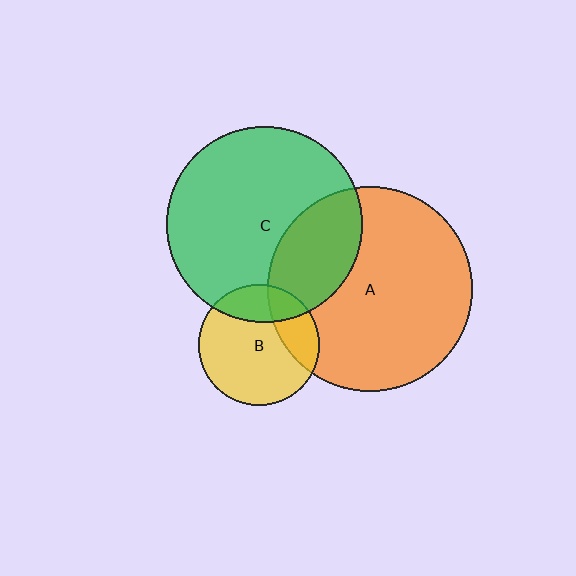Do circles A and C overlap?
Yes.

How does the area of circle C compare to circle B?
Approximately 2.6 times.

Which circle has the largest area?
Circle A (orange).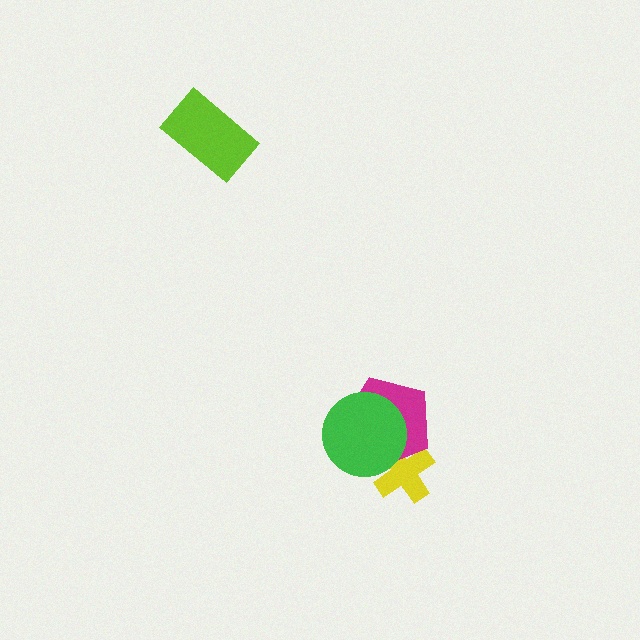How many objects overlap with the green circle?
2 objects overlap with the green circle.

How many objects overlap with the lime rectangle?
0 objects overlap with the lime rectangle.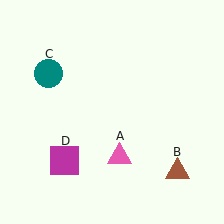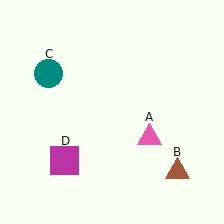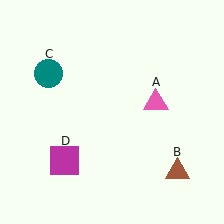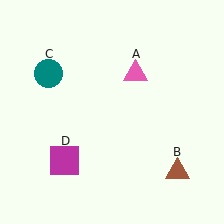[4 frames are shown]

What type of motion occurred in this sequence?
The pink triangle (object A) rotated counterclockwise around the center of the scene.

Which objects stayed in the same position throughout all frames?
Brown triangle (object B) and teal circle (object C) and magenta square (object D) remained stationary.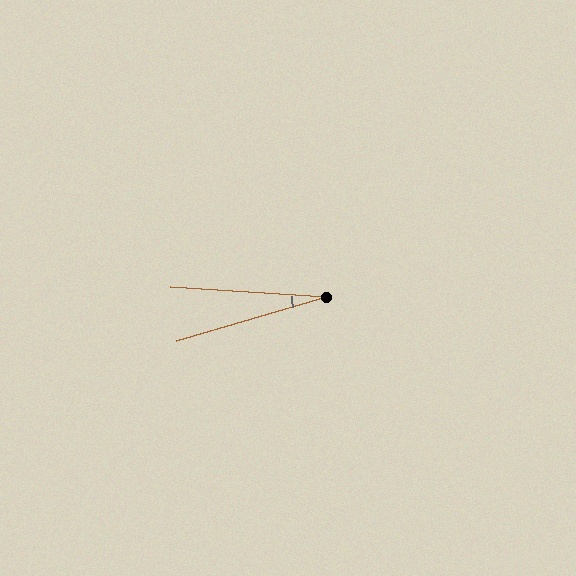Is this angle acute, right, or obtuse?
It is acute.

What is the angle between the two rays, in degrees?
Approximately 20 degrees.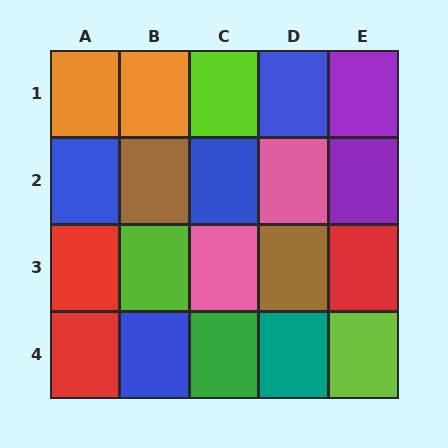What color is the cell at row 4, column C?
Green.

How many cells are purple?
2 cells are purple.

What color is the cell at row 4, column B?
Blue.